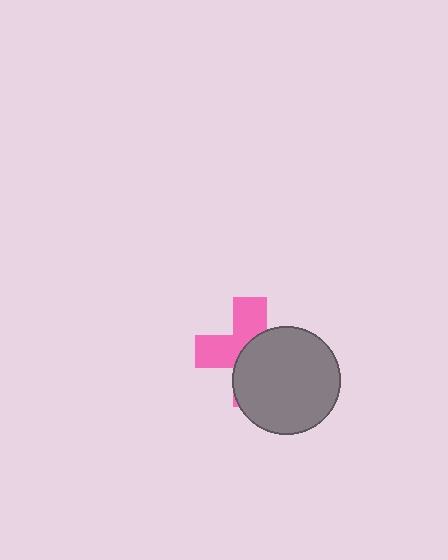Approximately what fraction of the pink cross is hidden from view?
Roughly 55% of the pink cross is hidden behind the gray circle.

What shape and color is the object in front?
The object in front is a gray circle.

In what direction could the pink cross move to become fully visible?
The pink cross could move toward the upper-left. That would shift it out from behind the gray circle entirely.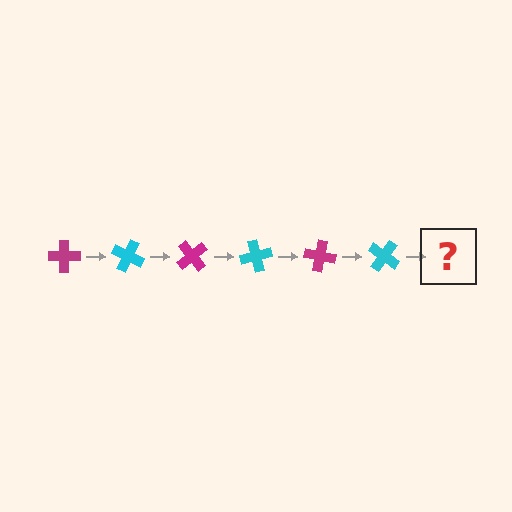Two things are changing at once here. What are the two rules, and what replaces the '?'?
The two rules are that it rotates 25 degrees each step and the color cycles through magenta and cyan. The '?' should be a magenta cross, rotated 150 degrees from the start.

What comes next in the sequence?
The next element should be a magenta cross, rotated 150 degrees from the start.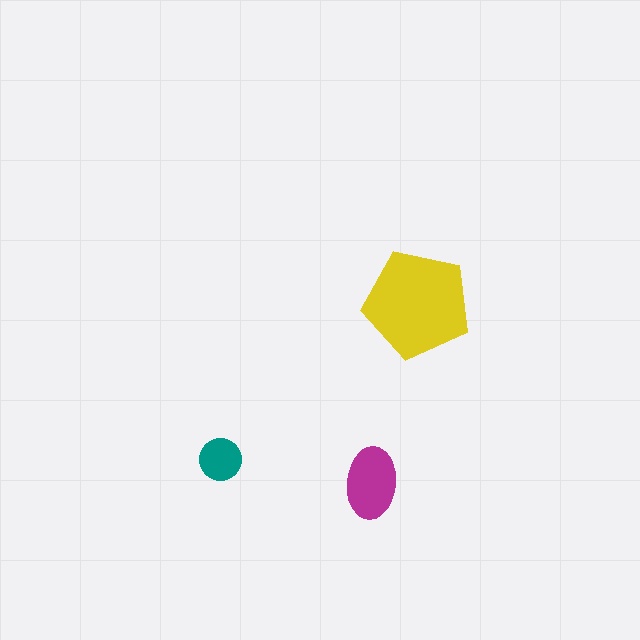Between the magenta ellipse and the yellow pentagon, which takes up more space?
The yellow pentagon.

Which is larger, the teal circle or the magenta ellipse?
The magenta ellipse.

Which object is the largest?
The yellow pentagon.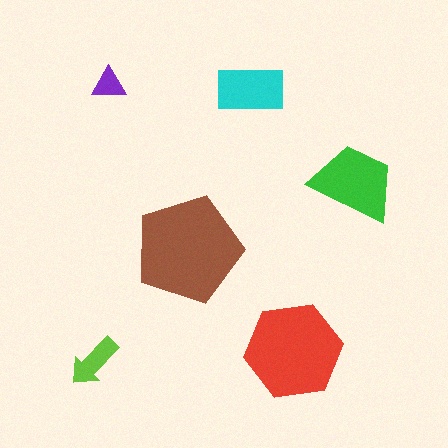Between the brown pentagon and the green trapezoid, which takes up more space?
The brown pentagon.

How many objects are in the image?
There are 6 objects in the image.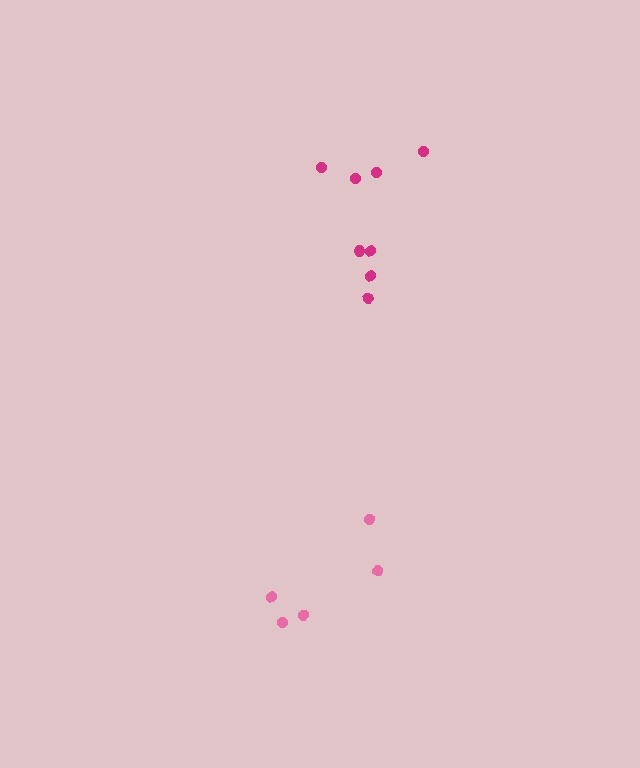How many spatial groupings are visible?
There are 2 spatial groupings.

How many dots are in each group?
Group 1: 8 dots, Group 2: 5 dots (13 total).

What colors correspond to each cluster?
The clusters are colored: magenta, pink.